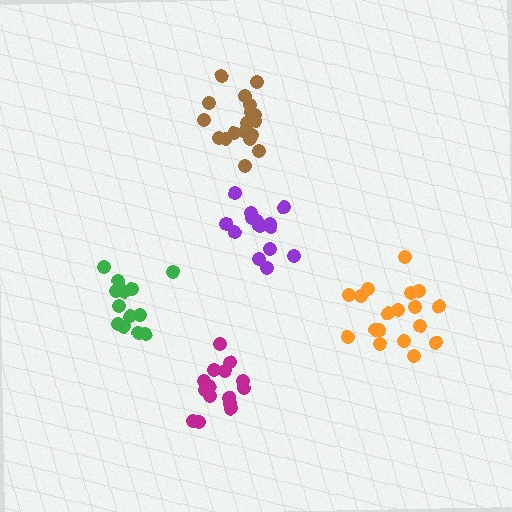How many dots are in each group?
Group 1: 13 dots, Group 2: 14 dots, Group 3: 18 dots, Group 4: 18 dots, Group 5: 15 dots (78 total).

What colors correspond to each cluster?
The clusters are colored: green, purple, brown, orange, magenta.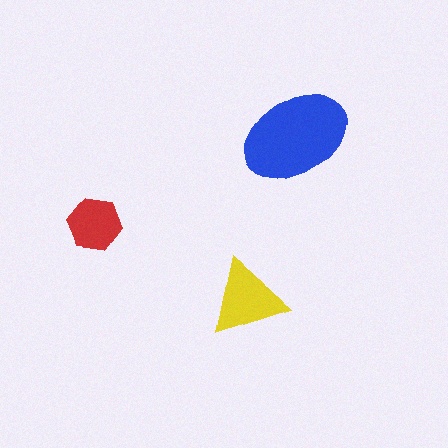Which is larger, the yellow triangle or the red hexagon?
The yellow triangle.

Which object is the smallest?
The red hexagon.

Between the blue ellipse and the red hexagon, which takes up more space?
The blue ellipse.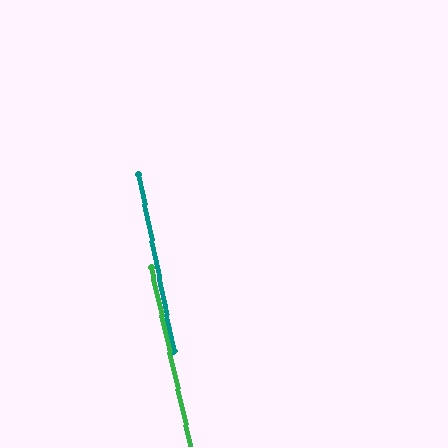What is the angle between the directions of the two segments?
Approximately 1 degree.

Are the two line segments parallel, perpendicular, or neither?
Parallel — their directions differ by only 1.3°.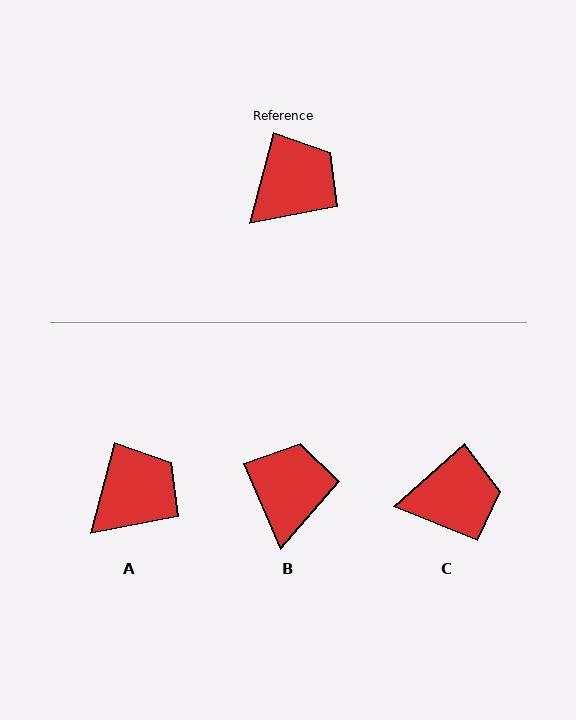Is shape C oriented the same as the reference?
No, it is off by about 33 degrees.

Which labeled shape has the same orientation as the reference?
A.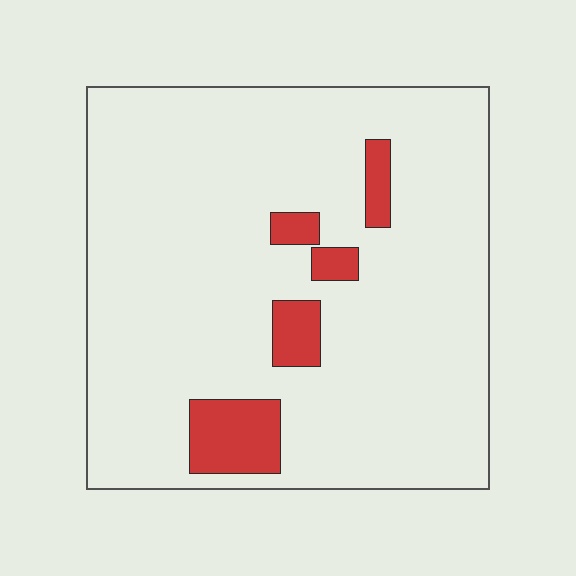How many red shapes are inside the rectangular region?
5.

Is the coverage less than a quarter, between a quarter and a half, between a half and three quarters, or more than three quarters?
Less than a quarter.